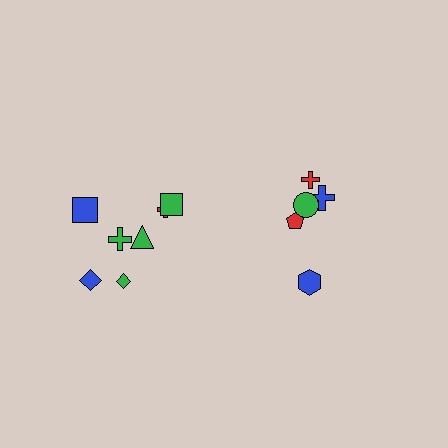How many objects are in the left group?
There are 7 objects.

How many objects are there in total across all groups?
There are 12 objects.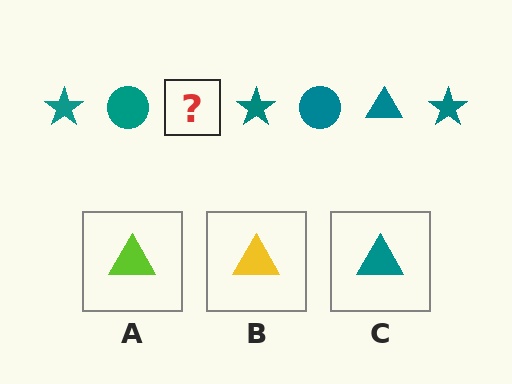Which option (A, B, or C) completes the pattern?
C.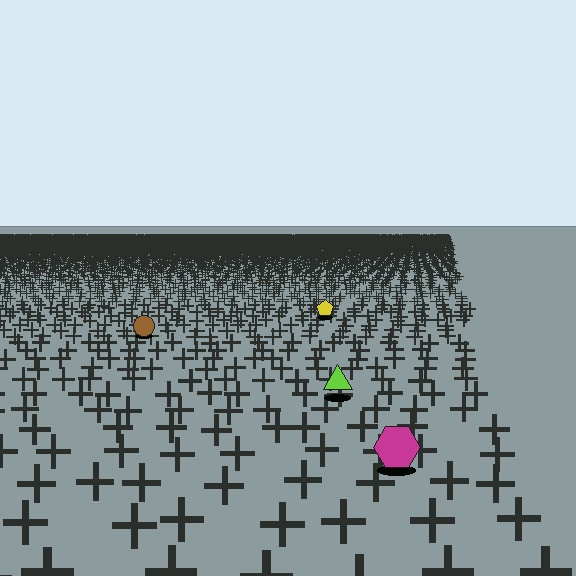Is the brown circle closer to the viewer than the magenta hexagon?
No. The magenta hexagon is closer — you can tell from the texture gradient: the ground texture is coarser near it.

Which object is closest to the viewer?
The magenta hexagon is closest. The texture marks near it are larger and more spread out.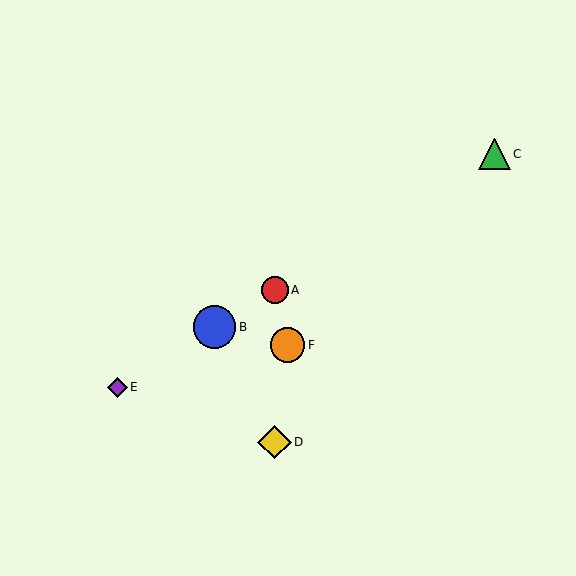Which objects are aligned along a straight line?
Objects A, B, C, E are aligned along a straight line.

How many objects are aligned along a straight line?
4 objects (A, B, C, E) are aligned along a straight line.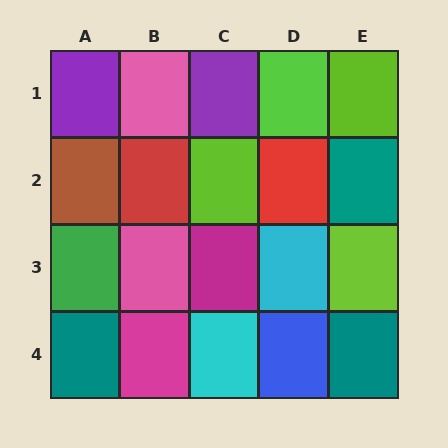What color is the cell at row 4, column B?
Magenta.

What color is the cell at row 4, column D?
Blue.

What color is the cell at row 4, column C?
Cyan.